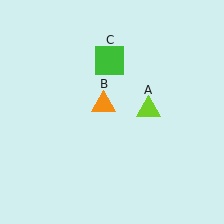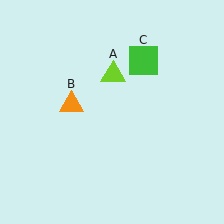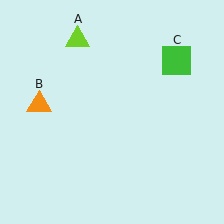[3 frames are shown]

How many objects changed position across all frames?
3 objects changed position: lime triangle (object A), orange triangle (object B), green square (object C).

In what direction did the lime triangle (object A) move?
The lime triangle (object A) moved up and to the left.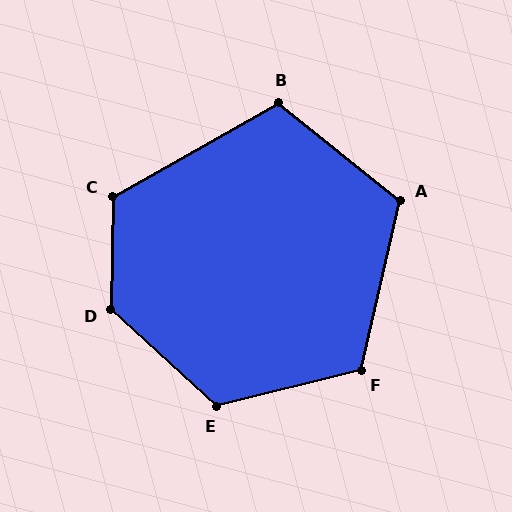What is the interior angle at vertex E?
Approximately 124 degrees (obtuse).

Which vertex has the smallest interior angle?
B, at approximately 112 degrees.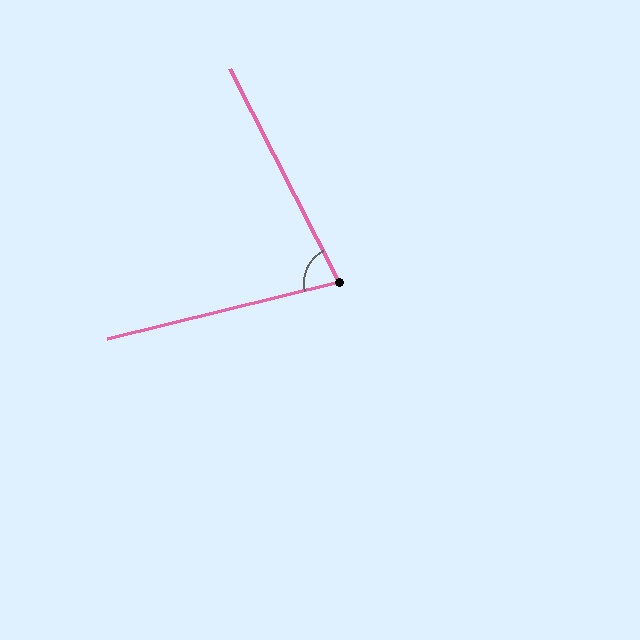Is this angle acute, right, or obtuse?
It is acute.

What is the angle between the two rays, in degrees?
Approximately 77 degrees.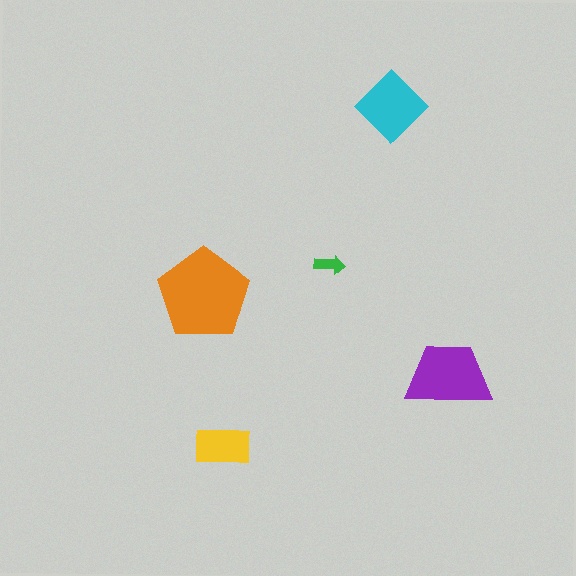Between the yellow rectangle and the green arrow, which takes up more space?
The yellow rectangle.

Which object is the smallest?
The green arrow.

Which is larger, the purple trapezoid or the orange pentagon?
The orange pentagon.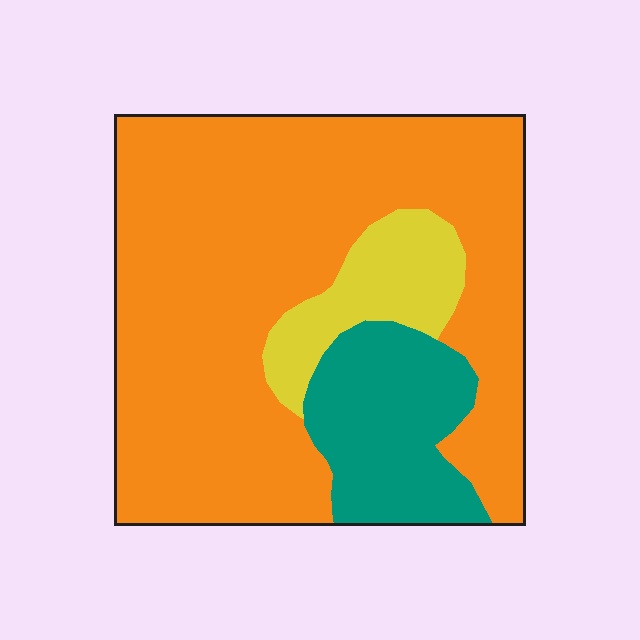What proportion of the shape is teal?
Teal takes up about one sixth (1/6) of the shape.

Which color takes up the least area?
Yellow, at roughly 10%.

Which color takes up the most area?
Orange, at roughly 70%.